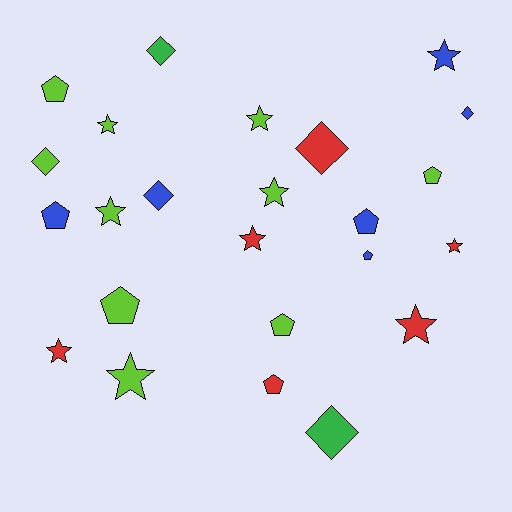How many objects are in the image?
There are 24 objects.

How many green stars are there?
There are no green stars.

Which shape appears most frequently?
Star, with 10 objects.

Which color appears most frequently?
Lime, with 10 objects.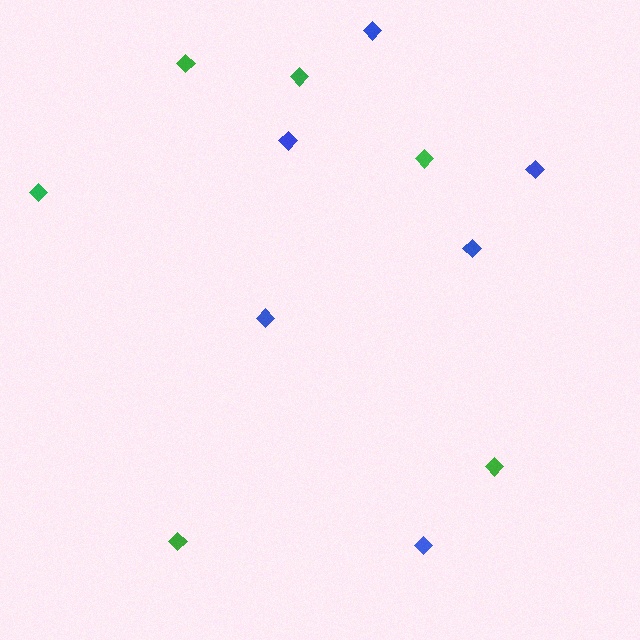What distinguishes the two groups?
There are 2 groups: one group of green diamonds (6) and one group of blue diamonds (6).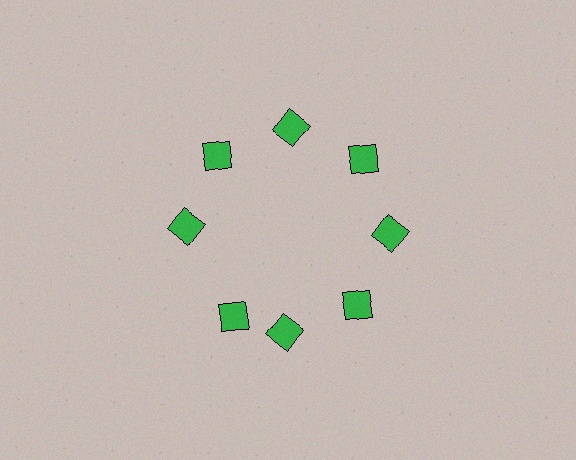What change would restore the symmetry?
The symmetry would be restored by rotating it back into even spacing with its neighbors so that all 8 diamonds sit at equal angles and equal distance from the center.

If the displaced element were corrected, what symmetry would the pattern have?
It would have 8-fold rotational symmetry — the pattern would map onto itself every 45 degrees.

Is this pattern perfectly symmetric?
No. The 8 green diamonds are arranged in a ring, but one element near the 8 o'clock position is rotated out of alignment along the ring, breaking the 8-fold rotational symmetry.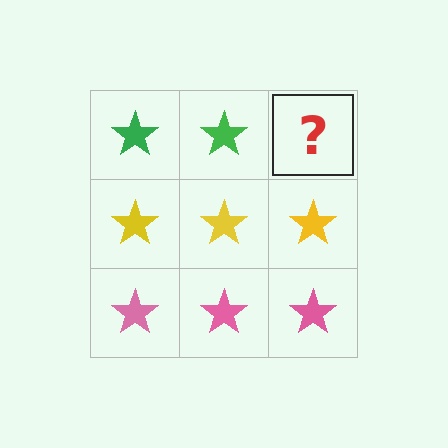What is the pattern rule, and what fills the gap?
The rule is that each row has a consistent color. The gap should be filled with a green star.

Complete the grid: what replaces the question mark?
The question mark should be replaced with a green star.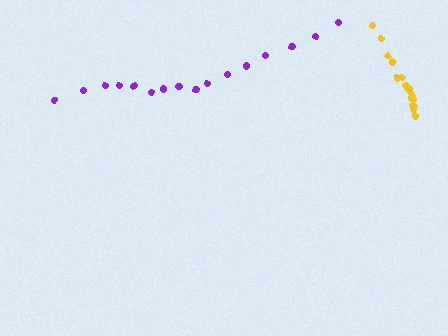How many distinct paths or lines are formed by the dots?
There are 2 distinct paths.